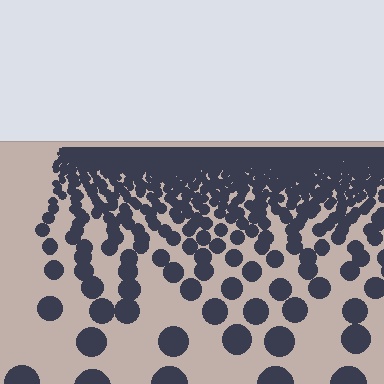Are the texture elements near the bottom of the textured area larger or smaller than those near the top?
Larger. Near the bottom, elements are closer to the viewer and appear at a bigger on-screen size.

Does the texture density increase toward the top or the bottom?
Density increases toward the top.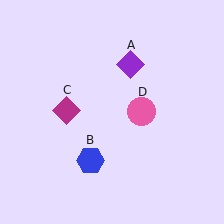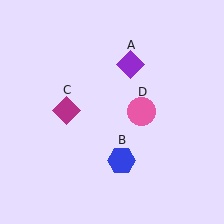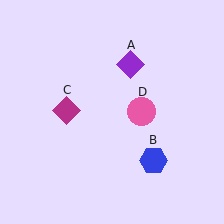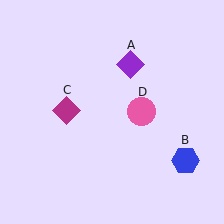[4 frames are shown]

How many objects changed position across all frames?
1 object changed position: blue hexagon (object B).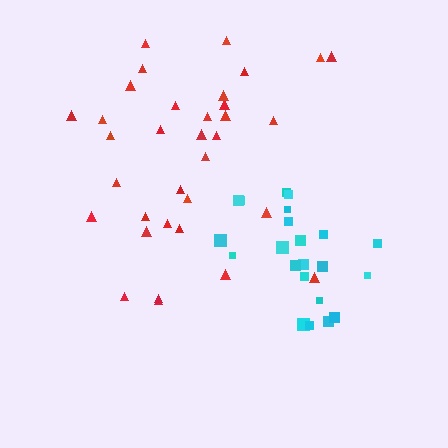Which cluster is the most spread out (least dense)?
Red.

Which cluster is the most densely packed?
Cyan.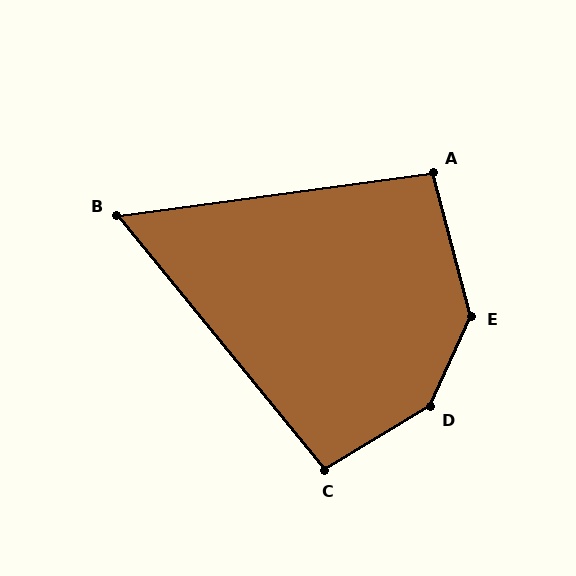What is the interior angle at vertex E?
Approximately 141 degrees (obtuse).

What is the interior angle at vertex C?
Approximately 98 degrees (obtuse).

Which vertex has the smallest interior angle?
B, at approximately 59 degrees.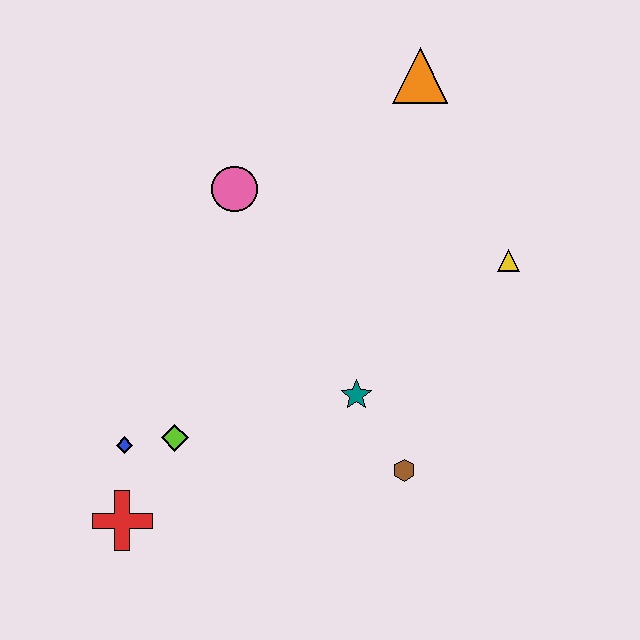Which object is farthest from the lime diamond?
The orange triangle is farthest from the lime diamond.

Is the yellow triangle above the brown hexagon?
Yes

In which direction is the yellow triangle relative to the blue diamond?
The yellow triangle is to the right of the blue diamond.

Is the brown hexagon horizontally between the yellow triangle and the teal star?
Yes